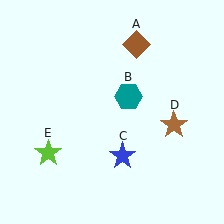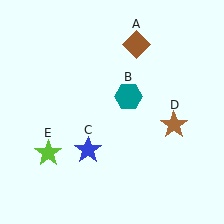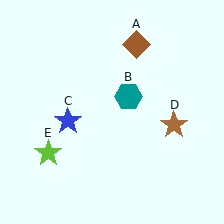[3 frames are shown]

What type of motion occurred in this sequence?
The blue star (object C) rotated clockwise around the center of the scene.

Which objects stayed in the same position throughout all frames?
Brown diamond (object A) and teal hexagon (object B) and brown star (object D) and lime star (object E) remained stationary.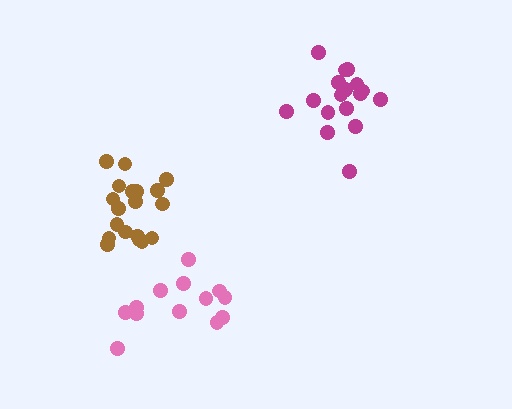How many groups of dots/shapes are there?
There are 3 groups.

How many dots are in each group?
Group 1: 18 dots, Group 2: 13 dots, Group 3: 19 dots (50 total).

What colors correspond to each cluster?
The clusters are colored: magenta, pink, brown.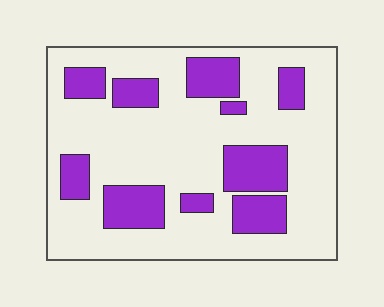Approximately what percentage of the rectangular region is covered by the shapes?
Approximately 25%.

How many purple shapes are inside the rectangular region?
10.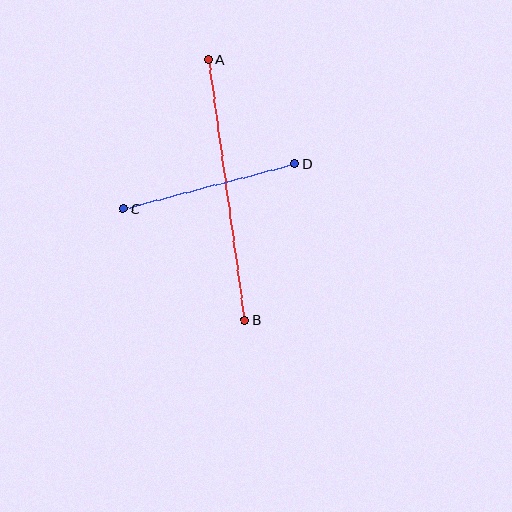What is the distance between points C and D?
The distance is approximately 178 pixels.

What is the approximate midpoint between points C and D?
The midpoint is at approximately (209, 186) pixels.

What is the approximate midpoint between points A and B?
The midpoint is at approximately (226, 190) pixels.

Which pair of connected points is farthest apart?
Points A and B are farthest apart.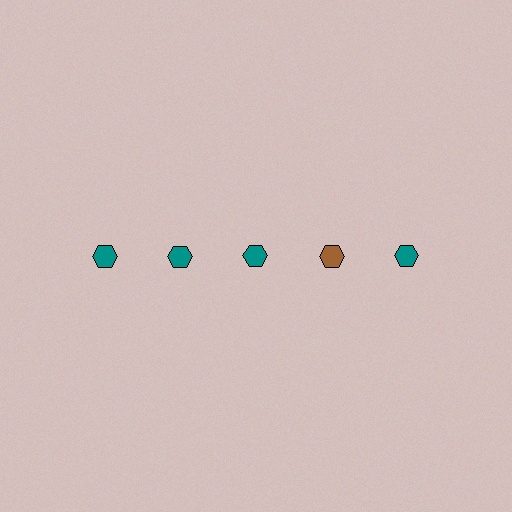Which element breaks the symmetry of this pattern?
The brown hexagon in the top row, second from right column breaks the symmetry. All other shapes are teal hexagons.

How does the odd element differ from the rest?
It has a different color: brown instead of teal.